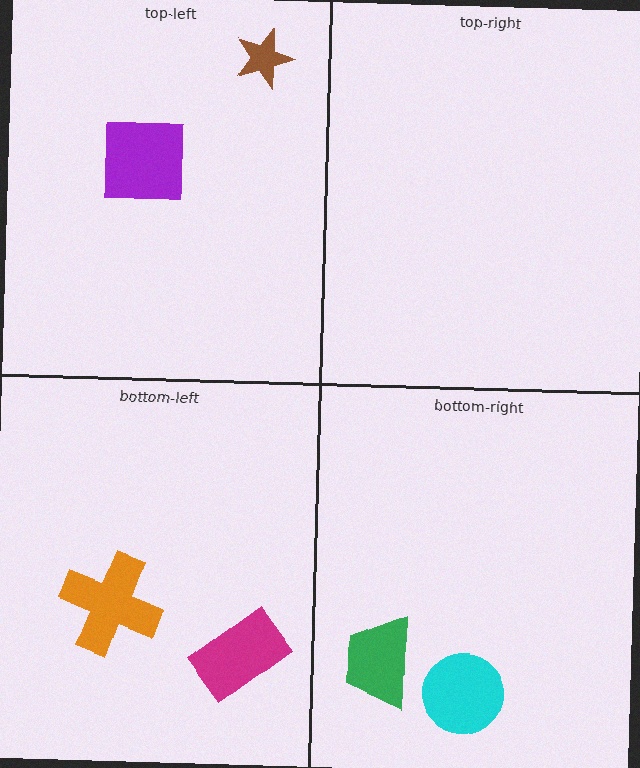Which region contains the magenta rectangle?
The bottom-left region.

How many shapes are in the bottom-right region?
2.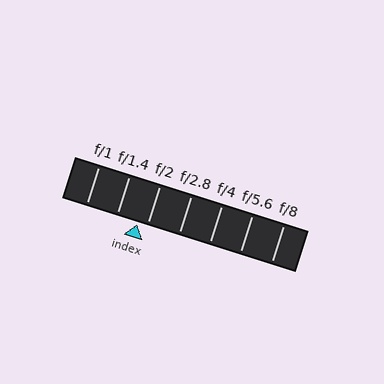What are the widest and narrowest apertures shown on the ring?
The widest aperture shown is f/1 and the narrowest is f/8.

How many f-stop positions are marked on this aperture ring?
There are 7 f-stop positions marked.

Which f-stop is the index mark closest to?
The index mark is closest to f/2.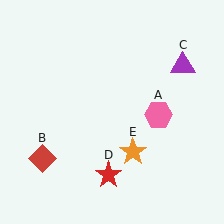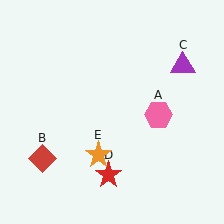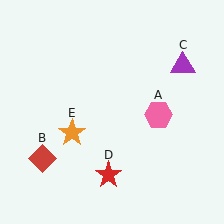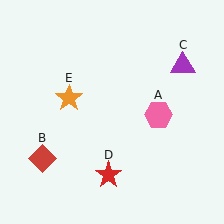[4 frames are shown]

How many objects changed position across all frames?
1 object changed position: orange star (object E).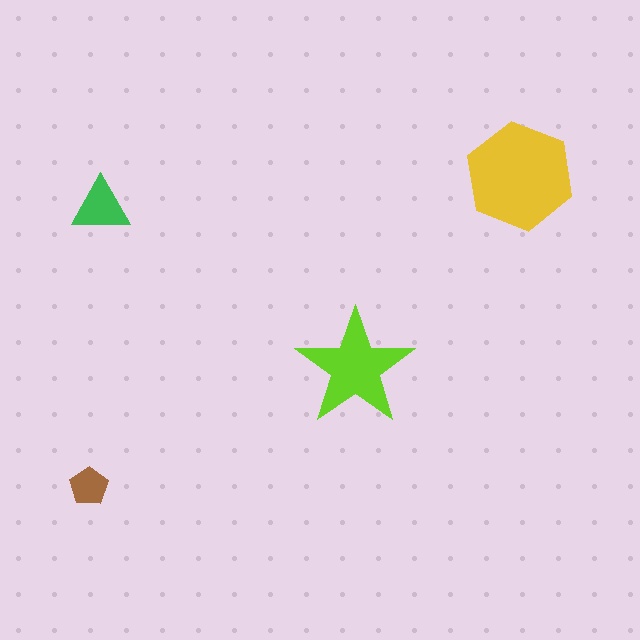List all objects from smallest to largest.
The brown pentagon, the green triangle, the lime star, the yellow hexagon.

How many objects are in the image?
There are 4 objects in the image.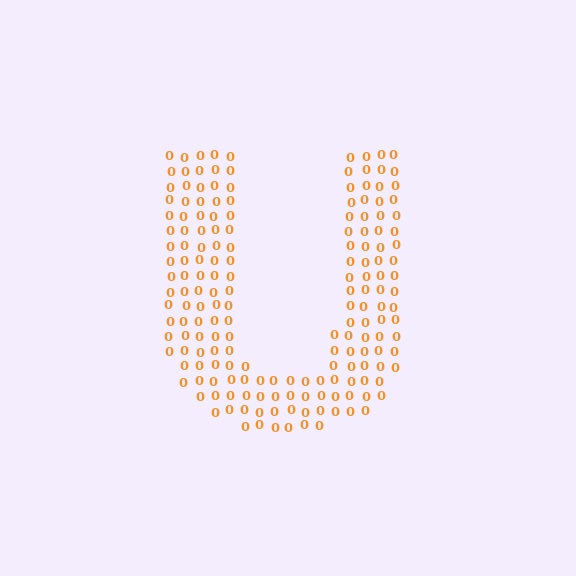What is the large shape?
The large shape is the letter U.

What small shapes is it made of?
It is made of small digit 0's.